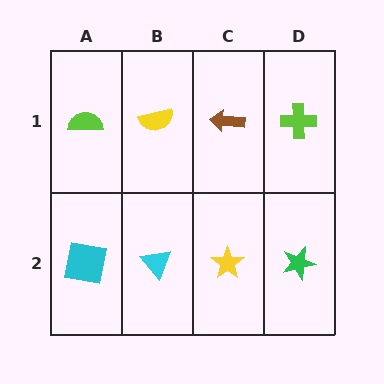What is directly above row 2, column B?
A yellow semicircle.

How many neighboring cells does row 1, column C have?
3.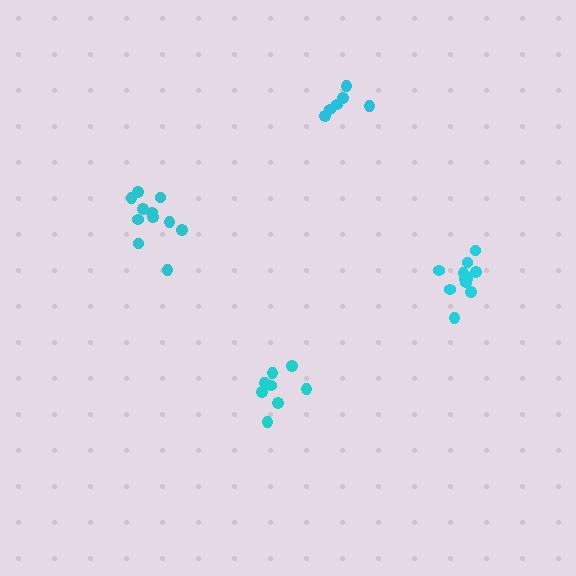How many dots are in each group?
Group 1: 11 dots, Group 2: 8 dots, Group 3: 12 dots, Group 4: 6 dots (37 total).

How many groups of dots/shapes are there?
There are 4 groups.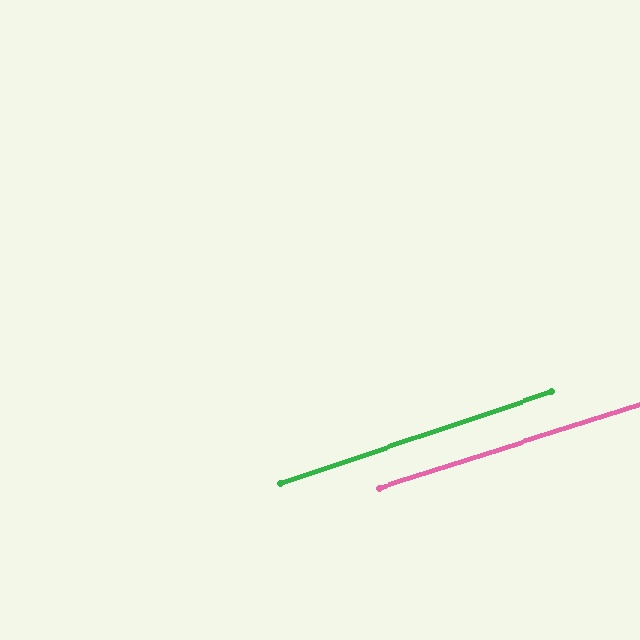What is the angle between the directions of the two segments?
Approximately 1 degree.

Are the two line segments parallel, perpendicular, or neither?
Parallel — their directions differ by only 0.9°.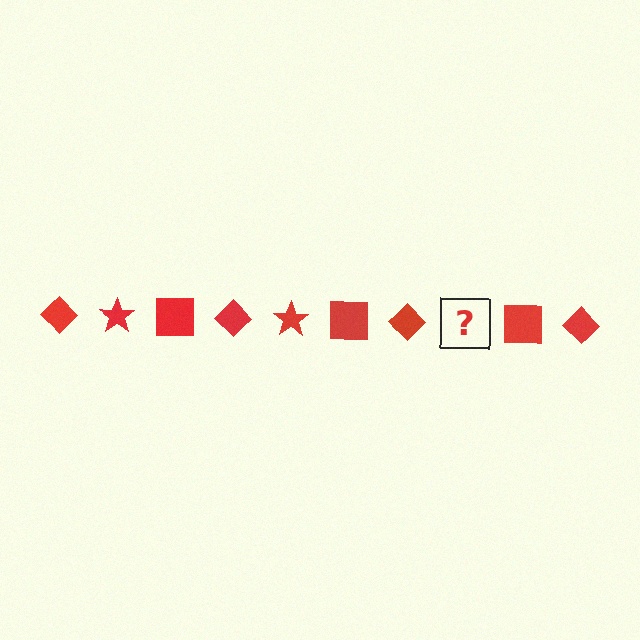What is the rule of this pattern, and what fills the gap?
The rule is that the pattern cycles through diamond, star, square shapes in red. The gap should be filled with a red star.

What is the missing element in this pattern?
The missing element is a red star.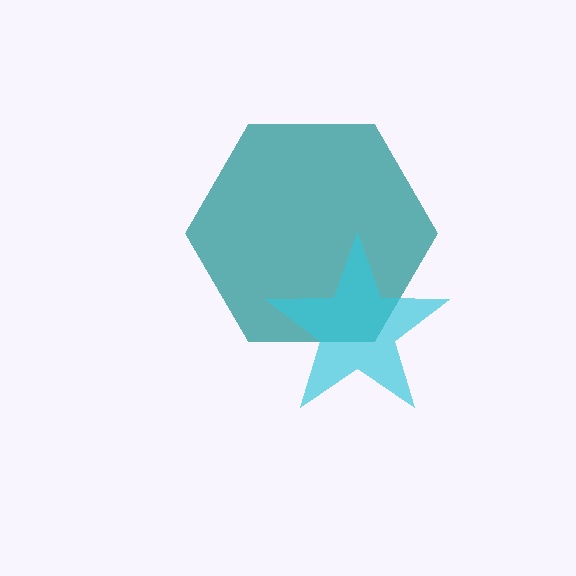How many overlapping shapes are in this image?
There are 2 overlapping shapes in the image.